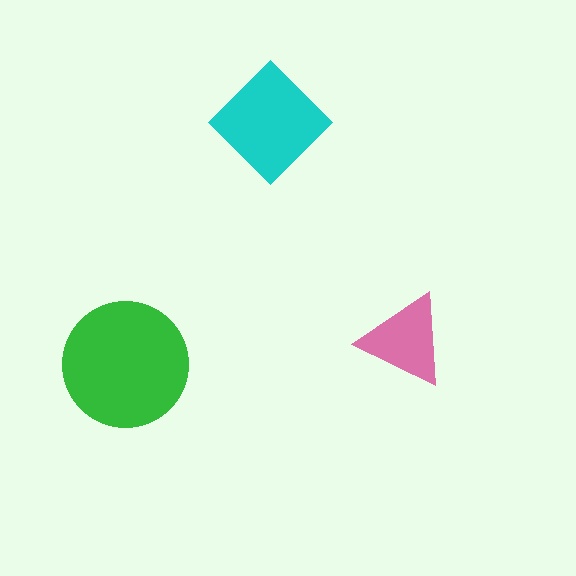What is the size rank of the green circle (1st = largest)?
1st.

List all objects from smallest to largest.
The pink triangle, the cyan diamond, the green circle.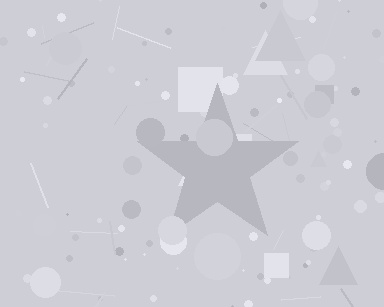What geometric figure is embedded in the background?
A star is embedded in the background.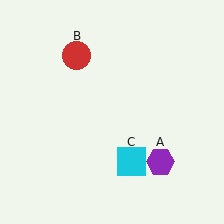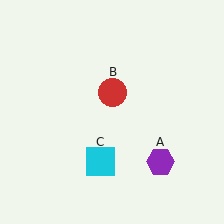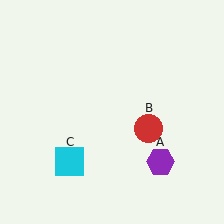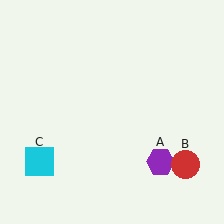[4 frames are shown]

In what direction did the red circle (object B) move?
The red circle (object B) moved down and to the right.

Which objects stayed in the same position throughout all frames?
Purple hexagon (object A) remained stationary.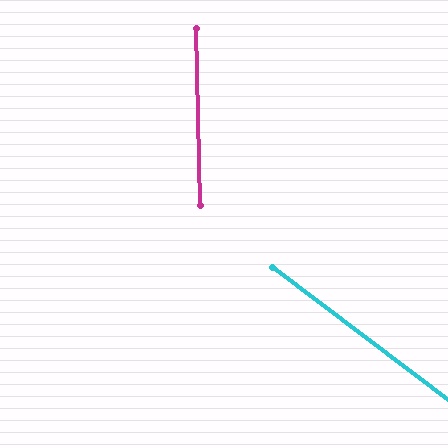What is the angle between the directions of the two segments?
Approximately 52 degrees.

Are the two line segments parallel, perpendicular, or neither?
Neither parallel nor perpendicular — they differ by about 52°.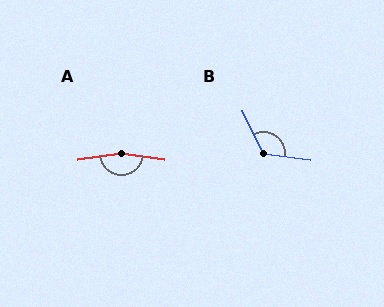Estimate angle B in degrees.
Approximately 123 degrees.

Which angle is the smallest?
B, at approximately 123 degrees.